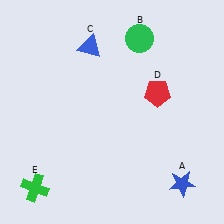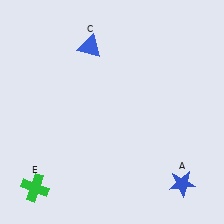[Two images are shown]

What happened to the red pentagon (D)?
The red pentagon (D) was removed in Image 2. It was in the top-right area of Image 1.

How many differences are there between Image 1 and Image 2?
There are 2 differences between the two images.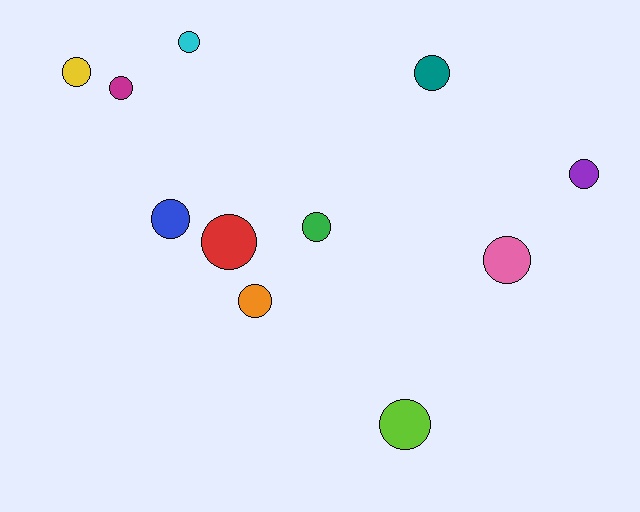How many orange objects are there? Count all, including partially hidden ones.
There is 1 orange object.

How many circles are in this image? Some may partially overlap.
There are 11 circles.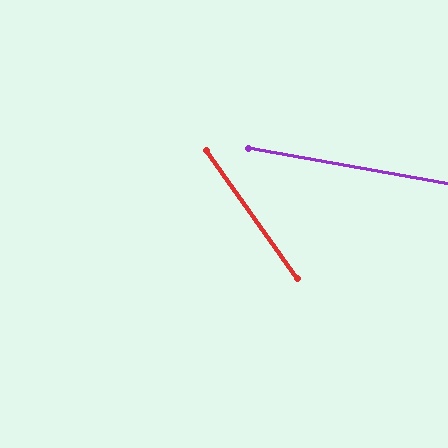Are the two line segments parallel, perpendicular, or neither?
Neither parallel nor perpendicular — they differ by about 44°.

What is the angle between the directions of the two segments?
Approximately 44 degrees.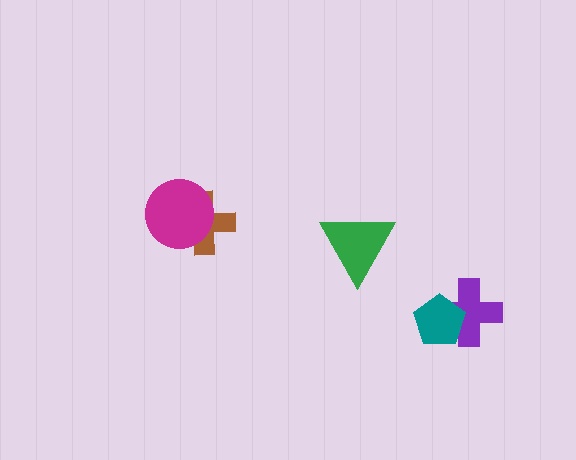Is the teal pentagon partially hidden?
No, no other shape covers it.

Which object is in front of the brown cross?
The magenta circle is in front of the brown cross.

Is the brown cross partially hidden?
Yes, it is partially covered by another shape.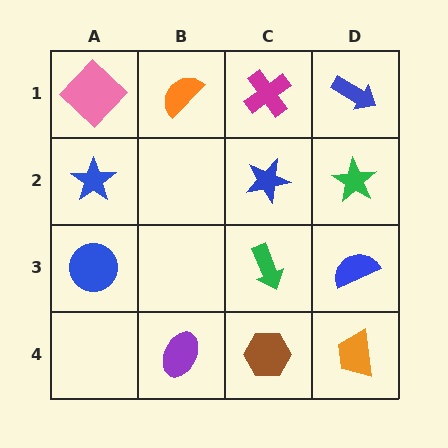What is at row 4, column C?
A brown hexagon.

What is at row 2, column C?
A blue star.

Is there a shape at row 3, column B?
No, that cell is empty.